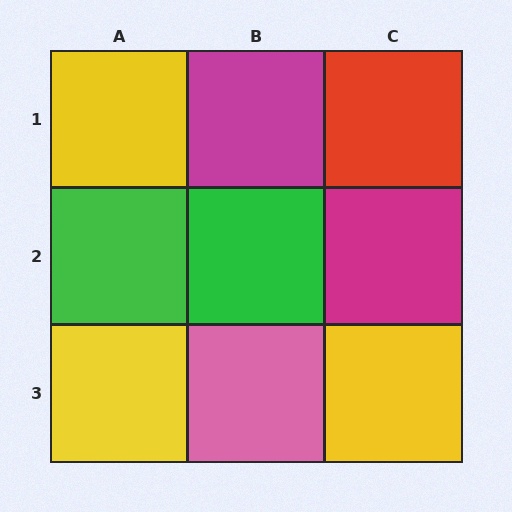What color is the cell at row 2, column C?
Magenta.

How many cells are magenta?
2 cells are magenta.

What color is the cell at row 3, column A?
Yellow.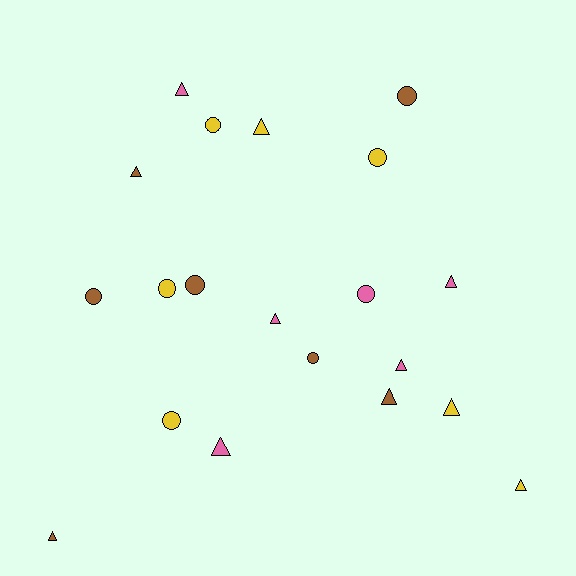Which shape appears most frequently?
Triangle, with 11 objects.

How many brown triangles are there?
There are 3 brown triangles.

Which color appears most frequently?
Brown, with 7 objects.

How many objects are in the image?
There are 20 objects.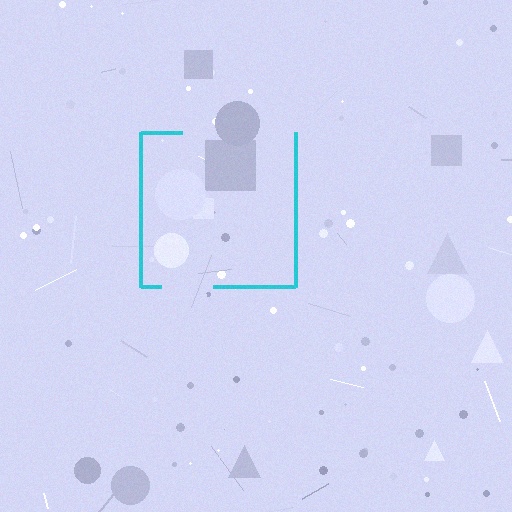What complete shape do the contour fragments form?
The contour fragments form a square.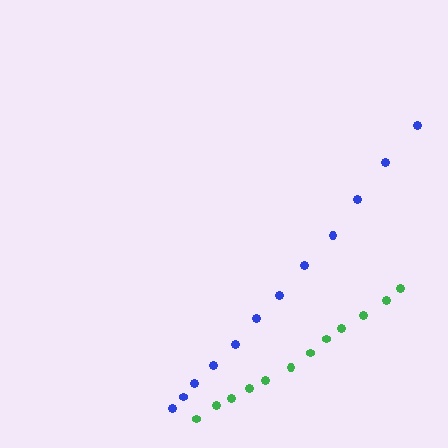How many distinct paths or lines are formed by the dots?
There are 2 distinct paths.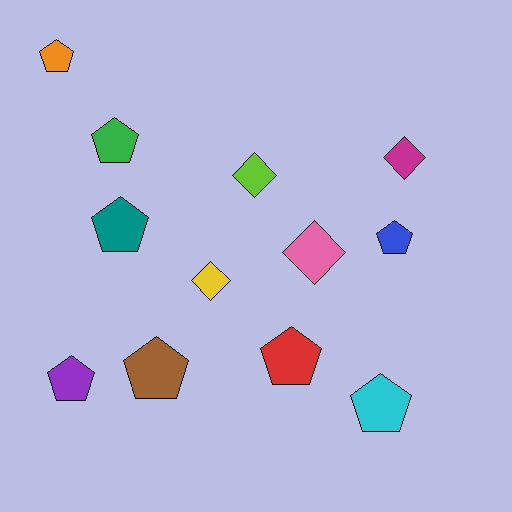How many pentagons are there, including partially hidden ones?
There are 8 pentagons.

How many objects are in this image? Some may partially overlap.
There are 12 objects.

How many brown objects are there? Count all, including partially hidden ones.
There is 1 brown object.